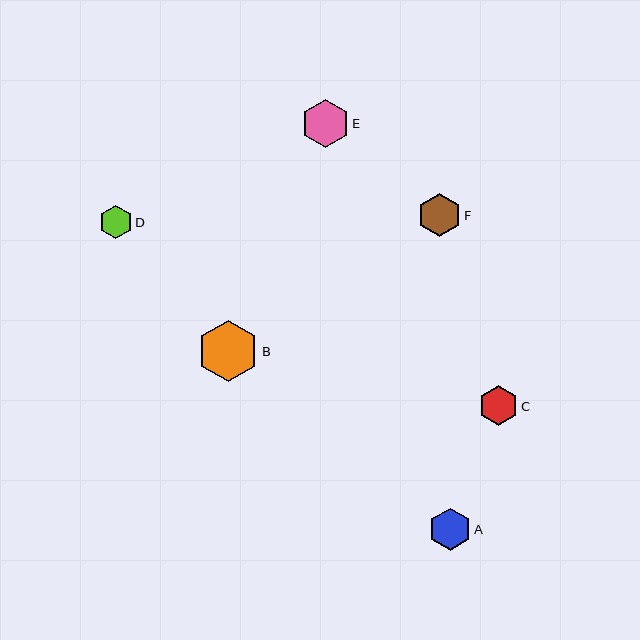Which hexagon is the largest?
Hexagon B is the largest with a size of approximately 61 pixels.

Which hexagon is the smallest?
Hexagon D is the smallest with a size of approximately 33 pixels.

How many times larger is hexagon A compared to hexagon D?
Hexagon A is approximately 1.3 times the size of hexagon D.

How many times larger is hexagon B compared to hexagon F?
Hexagon B is approximately 1.4 times the size of hexagon F.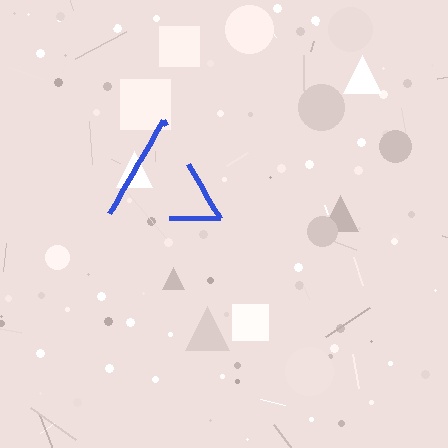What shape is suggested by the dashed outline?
The dashed outline suggests a triangle.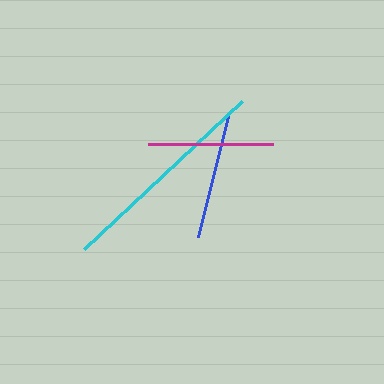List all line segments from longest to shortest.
From longest to shortest: cyan, magenta, blue.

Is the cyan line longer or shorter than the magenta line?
The cyan line is longer than the magenta line.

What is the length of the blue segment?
The blue segment is approximately 125 pixels long.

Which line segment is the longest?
The cyan line is the longest at approximately 216 pixels.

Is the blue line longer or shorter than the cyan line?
The cyan line is longer than the blue line.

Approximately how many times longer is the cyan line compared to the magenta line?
The cyan line is approximately 1.7 times the length of the magenta line.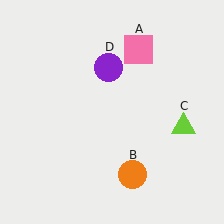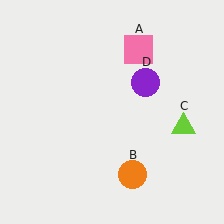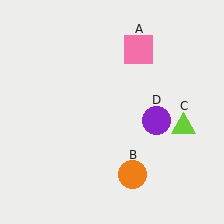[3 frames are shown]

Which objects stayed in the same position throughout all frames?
Pink square (object A) and orange circle (object B) and lime triangle (object C) remained stationary.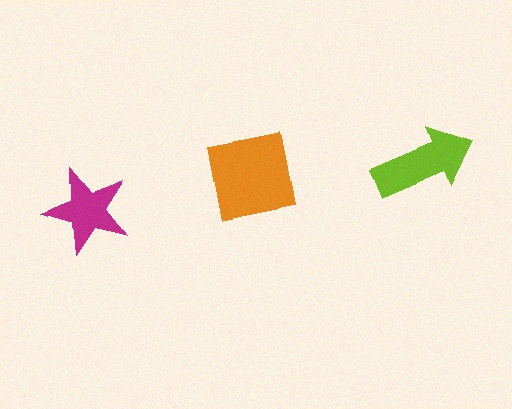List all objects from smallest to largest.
The magenta star, the lime arrow, the orange square.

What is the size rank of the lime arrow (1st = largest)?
2nd.